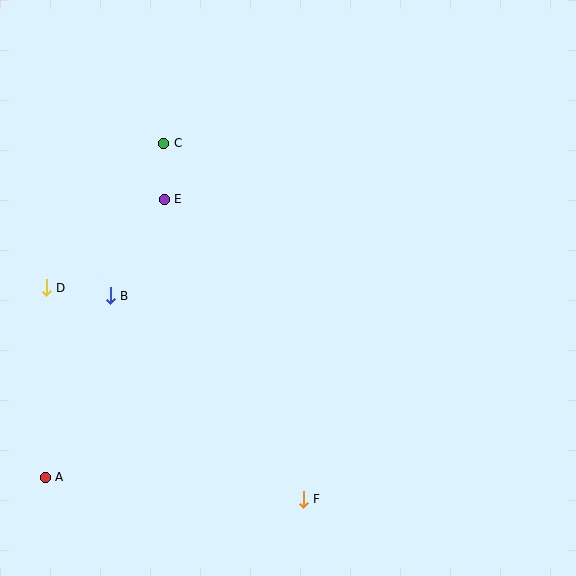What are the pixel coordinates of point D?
Point D is at (46, 288).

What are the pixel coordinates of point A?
Point A is at (45, 477).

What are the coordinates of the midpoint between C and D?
The midpoint between C and D is at (105, 216).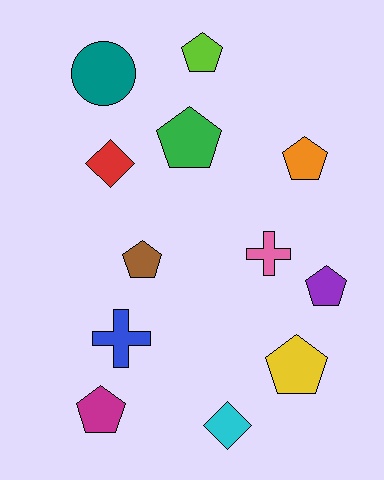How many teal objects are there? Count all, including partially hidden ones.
There is 1 teal object.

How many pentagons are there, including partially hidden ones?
There are 7 pentagons.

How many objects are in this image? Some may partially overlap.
There are 12 objects.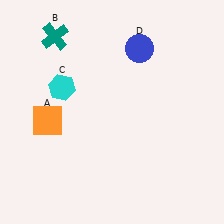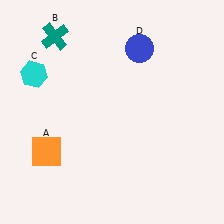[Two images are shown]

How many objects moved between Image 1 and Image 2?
2 objects moved between the two images.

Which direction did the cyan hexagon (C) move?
The cyan hexagon (C) moved left.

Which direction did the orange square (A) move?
The orange square (A) moved down.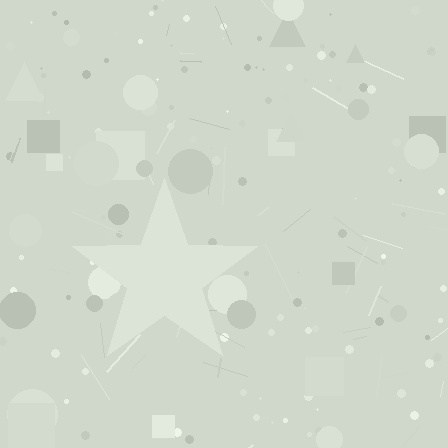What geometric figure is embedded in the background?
A star is embedded in the background.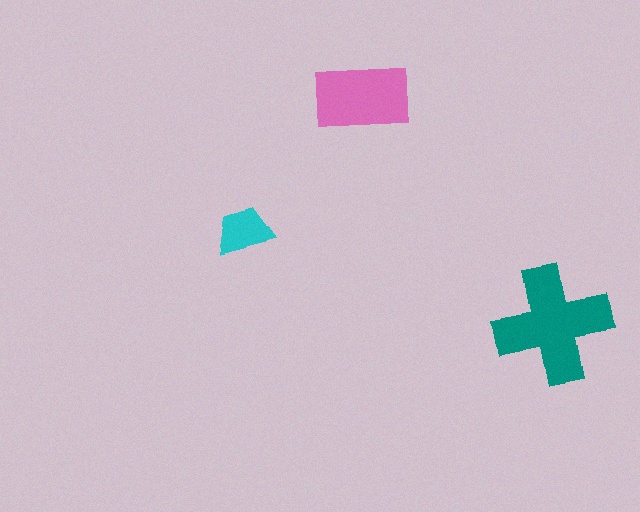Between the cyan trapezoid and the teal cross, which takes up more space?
The teal cross.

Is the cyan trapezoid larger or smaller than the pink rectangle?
Smaller.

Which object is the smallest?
The cyan trapezoid.